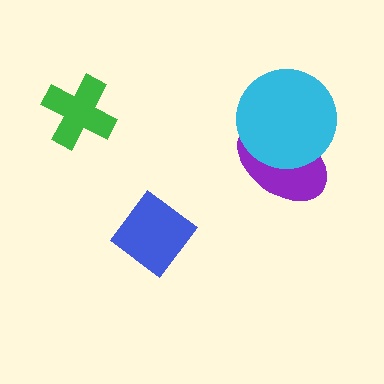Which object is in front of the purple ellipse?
The cyan circle is in front of the purple ellipse.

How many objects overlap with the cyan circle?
1 object overlaps with the cyan circle.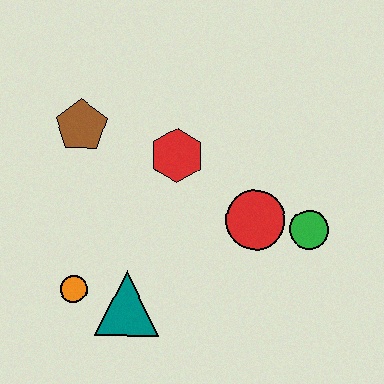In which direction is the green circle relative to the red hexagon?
The green circle is to the right of the red hexagon.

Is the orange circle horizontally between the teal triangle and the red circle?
No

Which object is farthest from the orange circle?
The green circle is farthest from the orange circle.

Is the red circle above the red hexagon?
No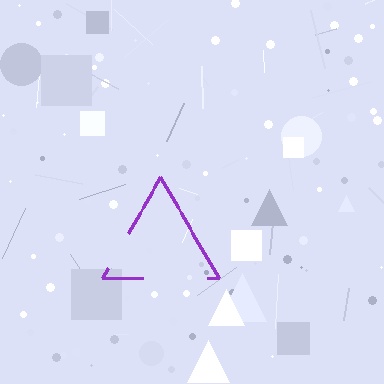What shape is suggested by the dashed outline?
The dashed outline suggests a triangle.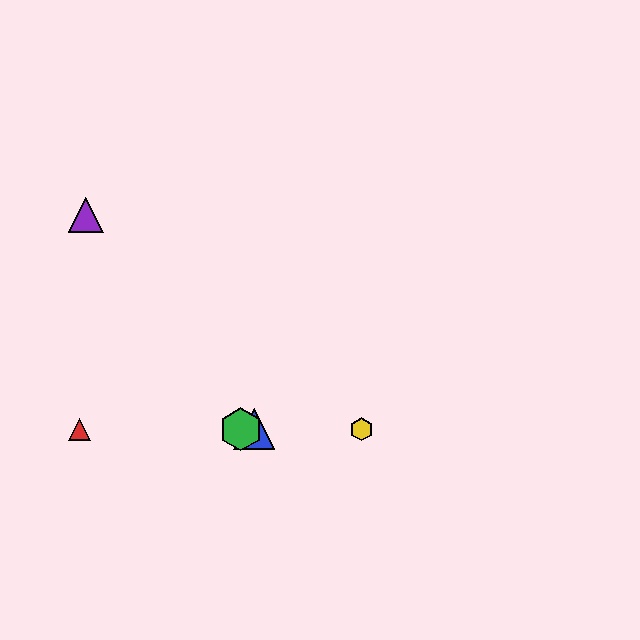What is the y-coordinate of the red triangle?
The red triangle is at y≈429.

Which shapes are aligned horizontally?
The red triangle, the blue triangle, the green hexagon, the yellow hexagon are aligned horizontally.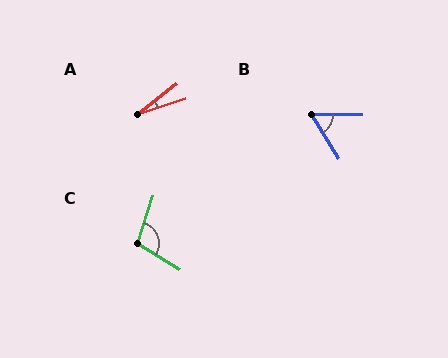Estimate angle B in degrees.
Approximately 59 degrees.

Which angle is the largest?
C, at approximately 103 degrees.